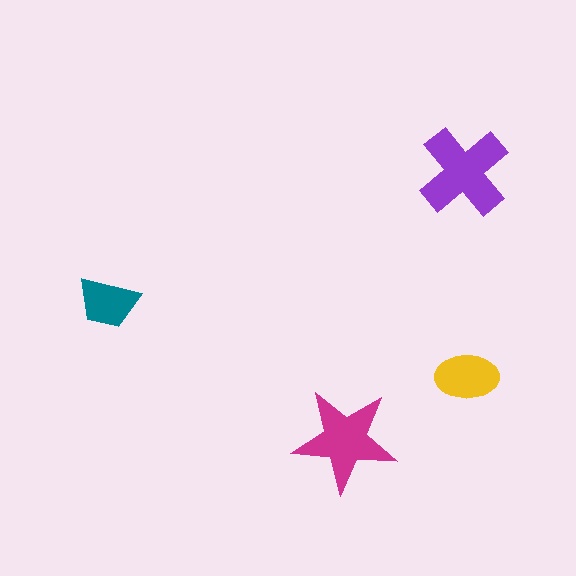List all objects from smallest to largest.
The teal trapezoid, the yellow ellipse, the magenta star, the purple cross.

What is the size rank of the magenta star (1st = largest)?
2nd.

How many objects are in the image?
There are 4 objects in the image.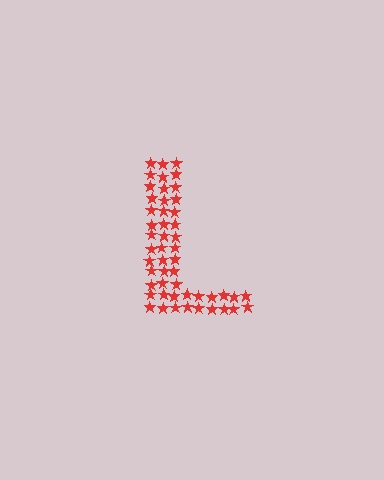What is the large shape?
The large shape is the letter L.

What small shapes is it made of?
It is made of small stars.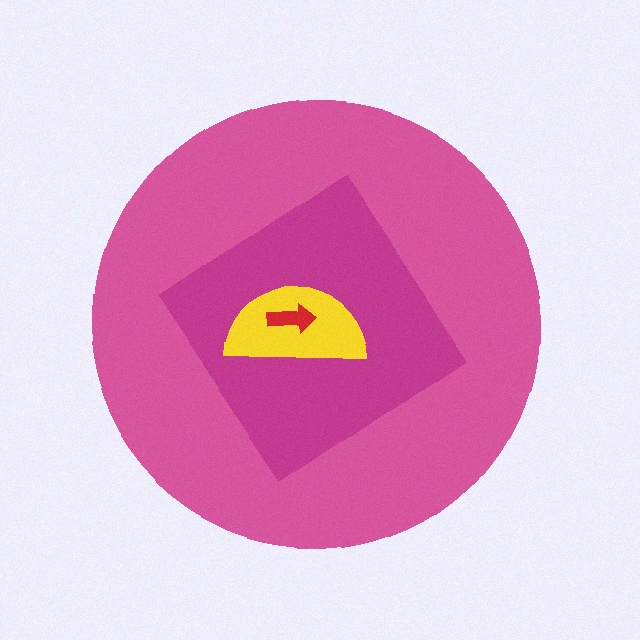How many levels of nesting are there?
4.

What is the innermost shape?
The red arrow.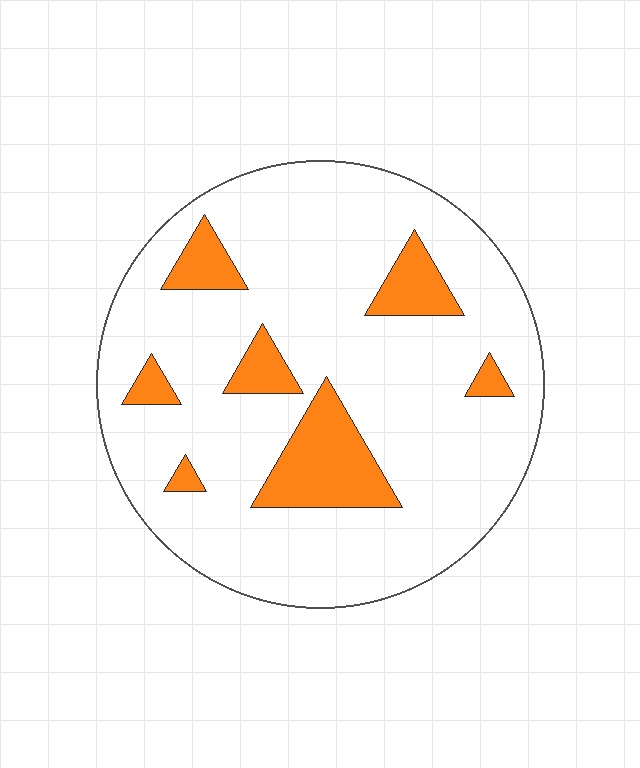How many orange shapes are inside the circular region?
7.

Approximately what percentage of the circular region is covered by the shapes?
Approximately 15%.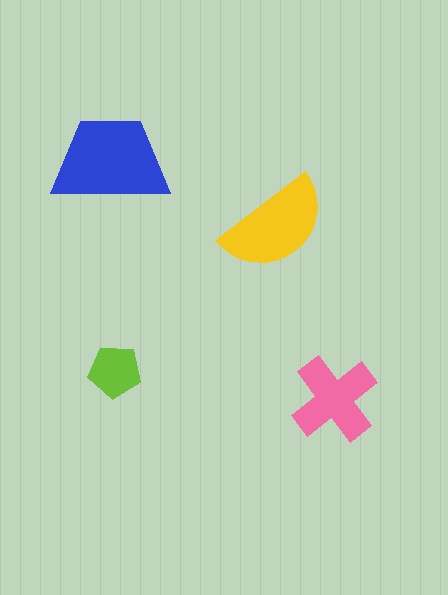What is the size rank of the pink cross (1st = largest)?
3rd.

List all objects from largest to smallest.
The blue trapezoid, the yellow semicircle, the pink cross, the lime pentagon.